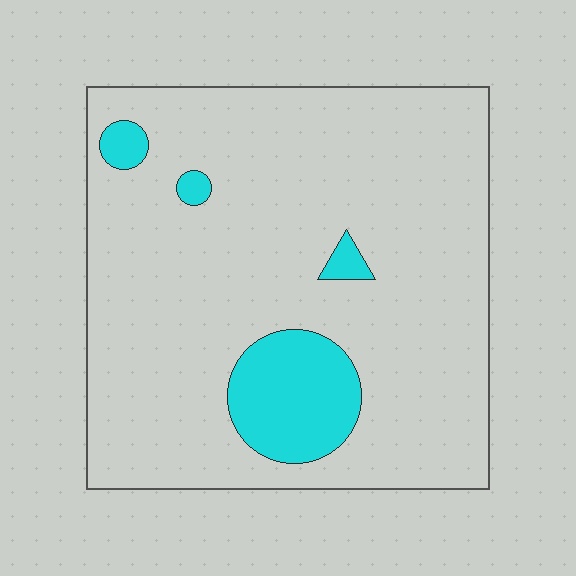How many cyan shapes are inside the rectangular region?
4.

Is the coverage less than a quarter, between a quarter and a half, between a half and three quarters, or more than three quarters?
Less than a quarter.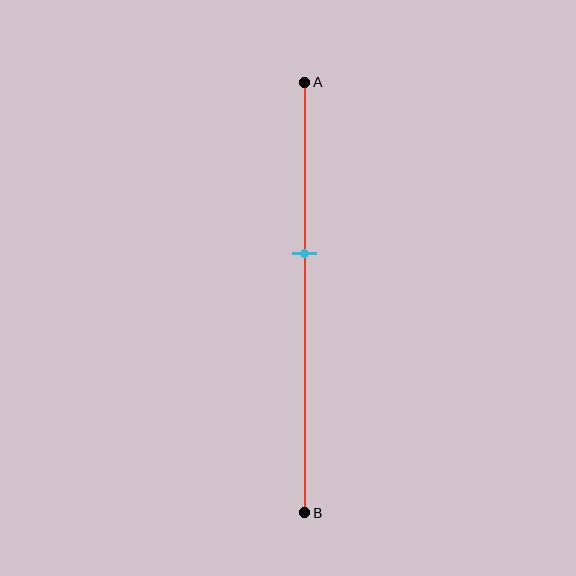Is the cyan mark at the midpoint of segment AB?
No, the mark is at about 40% from A, not at the 50% midpoint.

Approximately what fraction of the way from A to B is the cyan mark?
The cyan mark is approximately 40% of the way from A to B.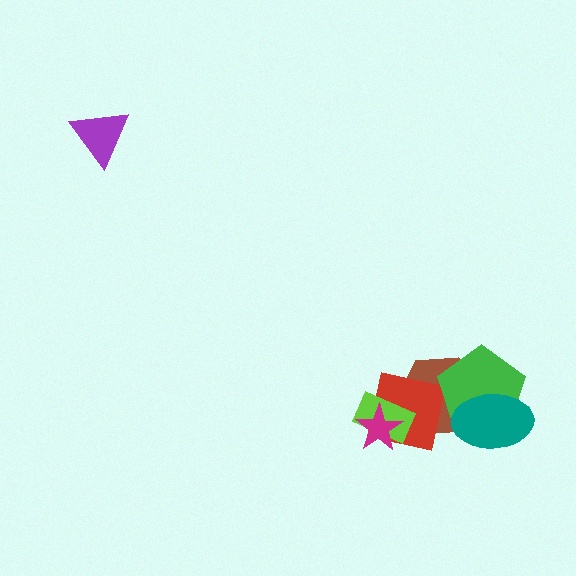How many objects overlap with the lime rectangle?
3 objects overlap with the lime rectangle.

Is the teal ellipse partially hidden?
No, no other shape covers it.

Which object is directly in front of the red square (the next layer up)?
The lime rectangle is directly in front of the red square.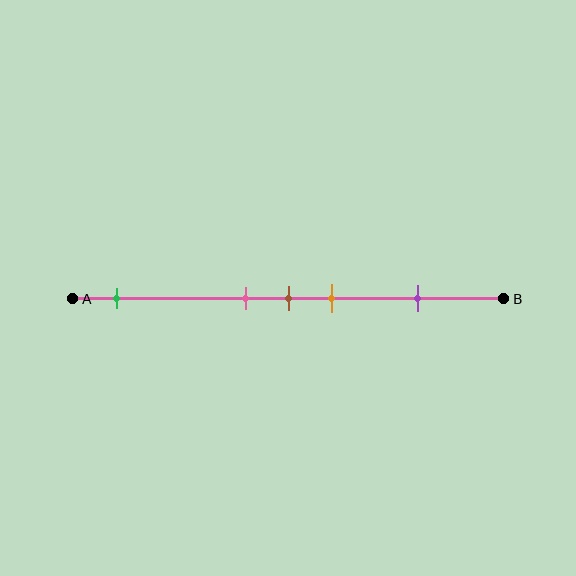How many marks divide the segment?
There are 5 marks dividing the segment.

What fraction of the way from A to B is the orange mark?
The orange mark is approximately 60% (0.6) of the way from A to B.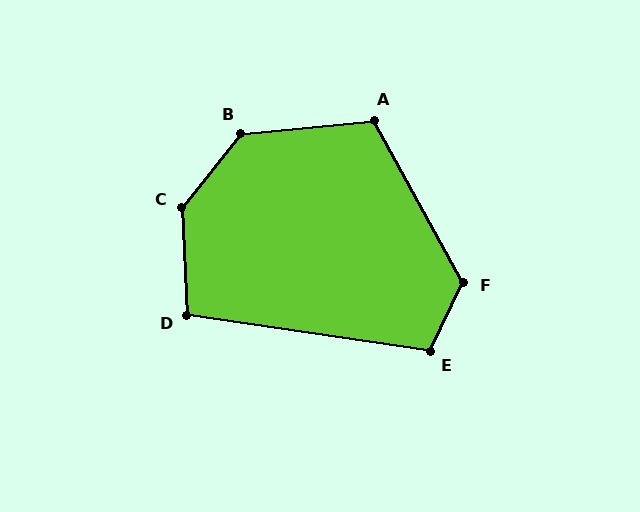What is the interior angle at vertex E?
Approximately 107 degrees (obtuse).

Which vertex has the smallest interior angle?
D, at approximately 101 degrees.